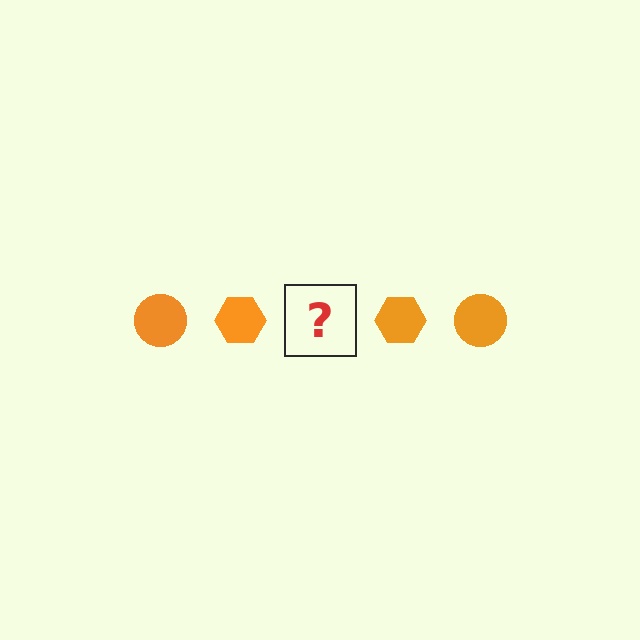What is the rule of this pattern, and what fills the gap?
The rule is that the pattern cycles through circle, hexagon shapes in orange. The gap should be filled with an orange circle.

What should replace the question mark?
The question mark should be replaced with an orange circle.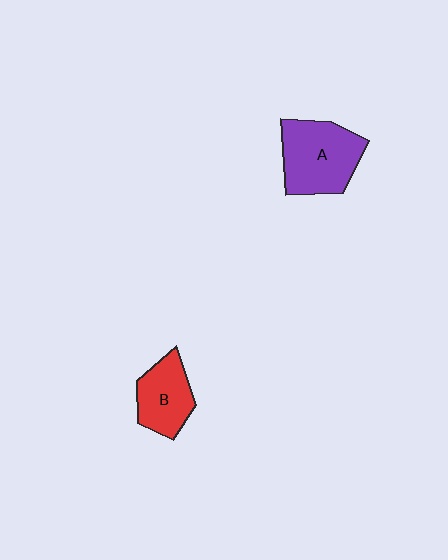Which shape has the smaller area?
Shape B (red).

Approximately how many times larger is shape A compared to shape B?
Approximately 1.5 times.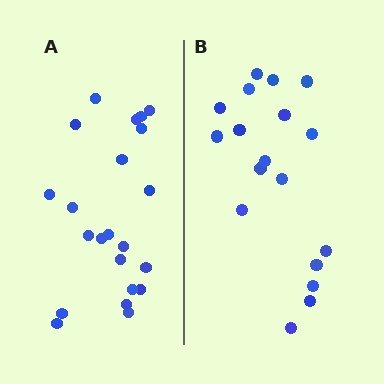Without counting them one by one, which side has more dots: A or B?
Region A (the left region) has more dots.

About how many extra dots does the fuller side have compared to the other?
Region A has about 4 more dots than region B.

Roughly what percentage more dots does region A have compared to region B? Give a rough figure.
About 20% more.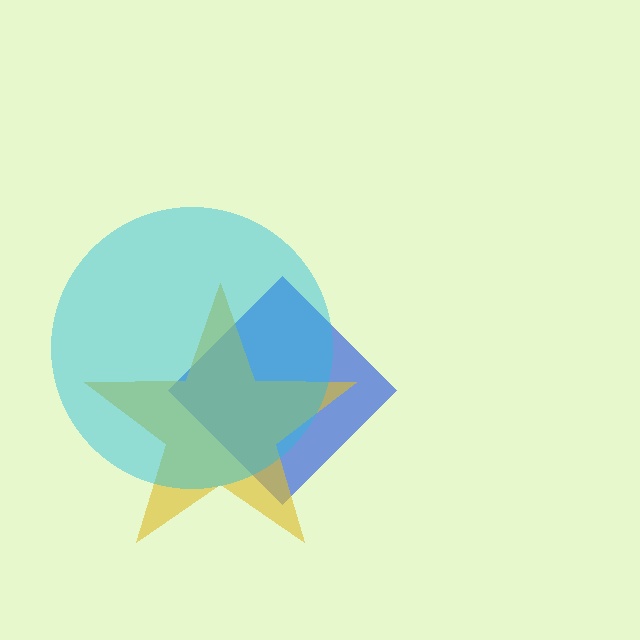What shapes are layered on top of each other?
The layered shapes are: a blue diamond, a yellow star, a cyan circle.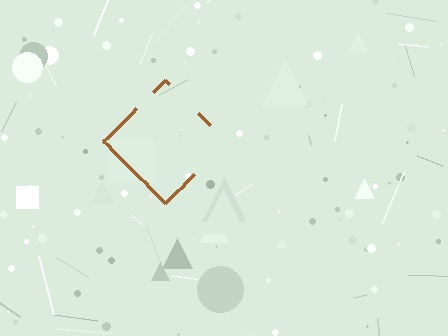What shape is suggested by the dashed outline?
The dashed outline suggests a diamond.